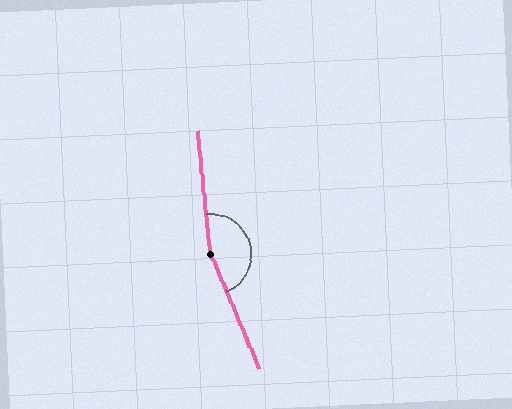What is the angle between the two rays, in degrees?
Approximately 163 degrees.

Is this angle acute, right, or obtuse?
It is obtuse.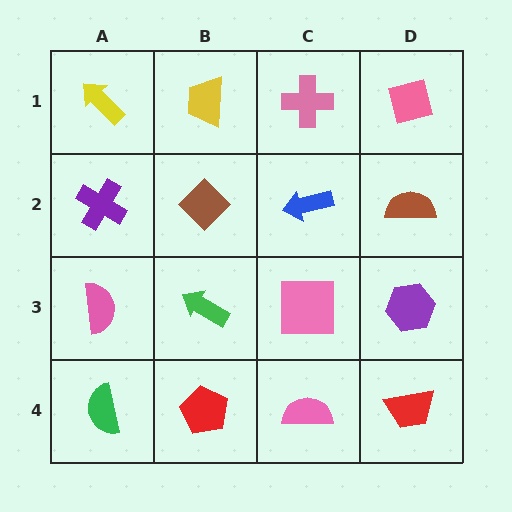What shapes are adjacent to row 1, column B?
A brown diamond (row 2, column B), a yellow arrow (row 1, column A), a pink cross (row 1, column C).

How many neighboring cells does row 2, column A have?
3.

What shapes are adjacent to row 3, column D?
A brown semicircle (row 2, column D), a red trapezoid (row 4, column D), a pink square (row 3, column C).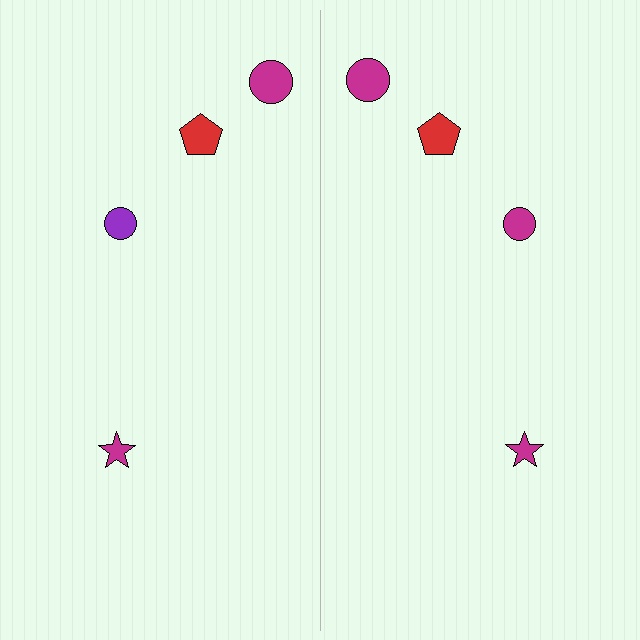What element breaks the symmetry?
The magenta circle on the right side breaks the symmetry — its mirror counterpart is purple.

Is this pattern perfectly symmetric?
No, the pattern is not perfectly symmetric. The magenta circle on the right side breaks the symmetry — its mirror counterpart is purple.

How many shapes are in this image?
There are 8 shapes in this image.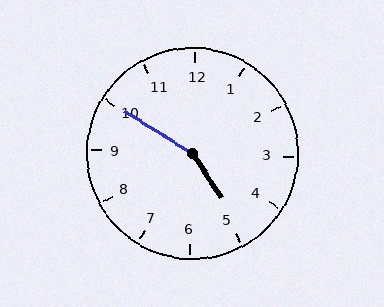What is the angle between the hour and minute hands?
Approximately 155 degrees.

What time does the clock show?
4:50.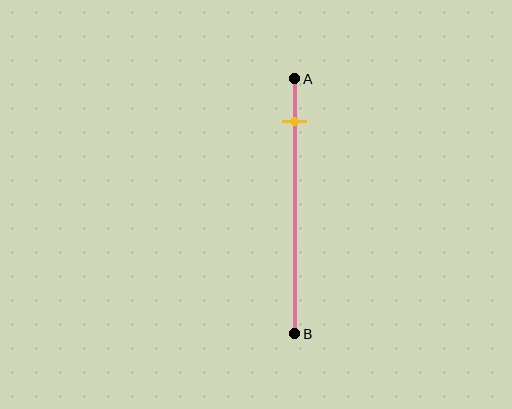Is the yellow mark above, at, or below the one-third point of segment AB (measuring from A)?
The yellow mark is above the one-third point of segment AB.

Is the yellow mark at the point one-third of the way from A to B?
No, the mark is at about 15% from A, not at the 33% one-third point.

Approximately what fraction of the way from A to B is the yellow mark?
The yellow mark is approximately 15% of the way from A to B.